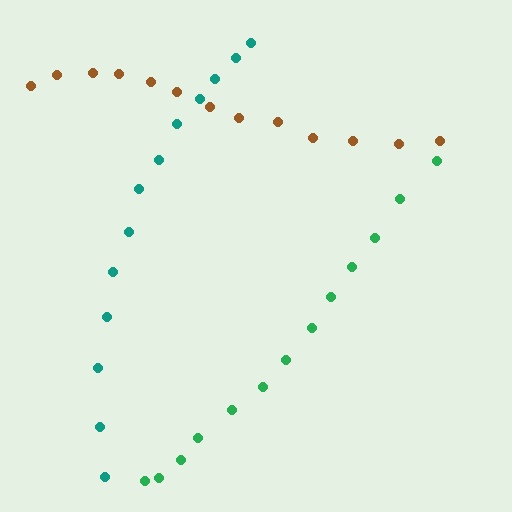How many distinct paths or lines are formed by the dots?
There are 3 distinct paths.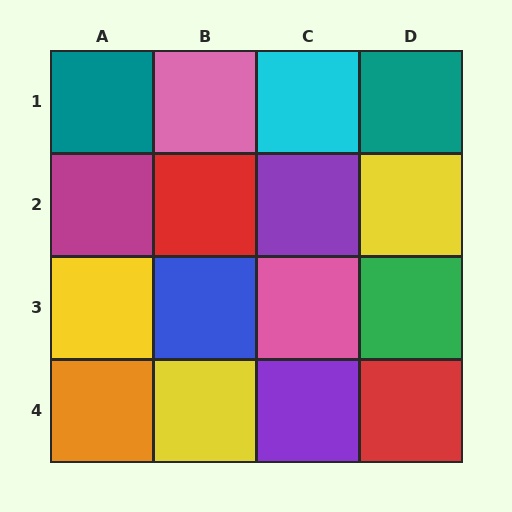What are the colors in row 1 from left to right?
Teal, pink, cyan, teal.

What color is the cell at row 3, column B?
Blue.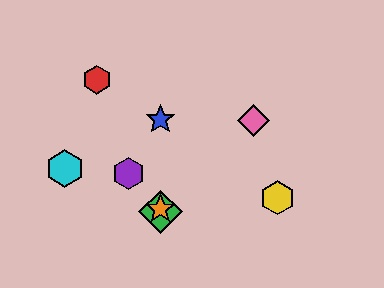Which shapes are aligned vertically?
The blue star, the green diamond, the orange star are aligned vertically.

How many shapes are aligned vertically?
3 shapes (the blue star, the green diamond, the orange star) are aligned vertically.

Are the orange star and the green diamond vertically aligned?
Yes, both are at x≈160.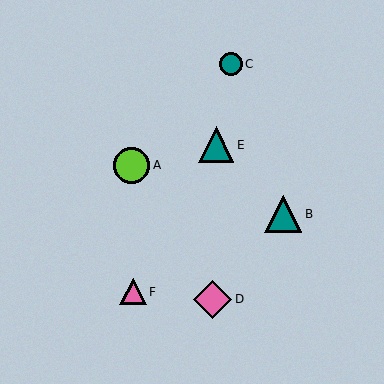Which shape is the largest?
The pink diamond (labeled D) is the largest.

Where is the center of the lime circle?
The center of the lime circle is at (132, 165).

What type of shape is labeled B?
Shape B is a teal triangle.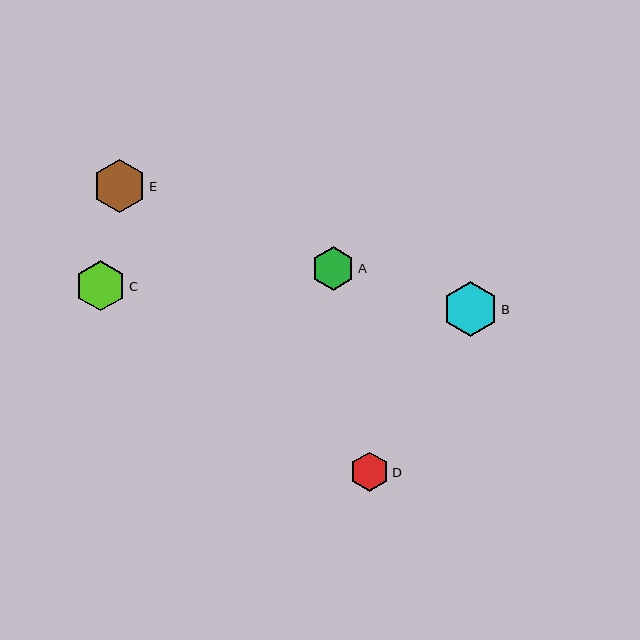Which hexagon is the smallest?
Hexagon D is the smallest with a size of approximately 39 pixels.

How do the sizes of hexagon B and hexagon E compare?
Hexagon B and hexagon E are approximately the same size.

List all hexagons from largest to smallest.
From largest to smallest: B, E, C, A, D.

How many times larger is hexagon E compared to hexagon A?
Hexagon E is approximately 1.2 times the size of hexagon A.